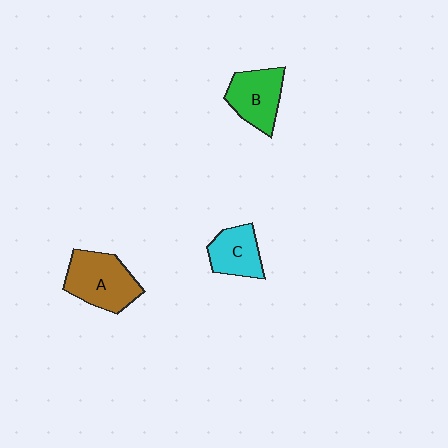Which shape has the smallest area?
Shape C (cyan).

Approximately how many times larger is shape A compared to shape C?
Approximately 1.5 times.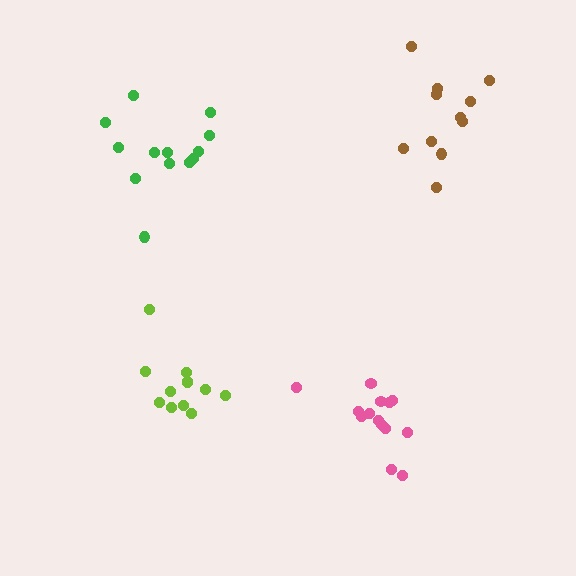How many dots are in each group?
Group 1: 12 dots, Group 2: 14 dots, Group 3: 11 dots, Group 4: 13 dots (50 total).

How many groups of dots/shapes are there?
There are 4 groups.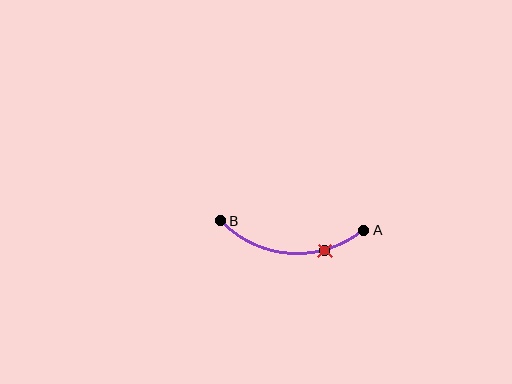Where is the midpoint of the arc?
The arc midpoint is the point on the curve farthest from the straight line joining A and B. It sits below that line.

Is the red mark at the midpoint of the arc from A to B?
No. The red mark lies on the arc but is closer to endpoint A. The arc midpoint would be at the point on the curve equidistant along the arc from both A and B.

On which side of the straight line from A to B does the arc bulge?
The arc bulges below the straight line connecting A and B.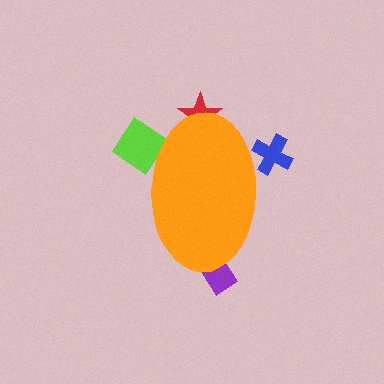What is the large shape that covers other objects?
An orange ellipse.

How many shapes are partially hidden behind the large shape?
4 shapes are partially hidden.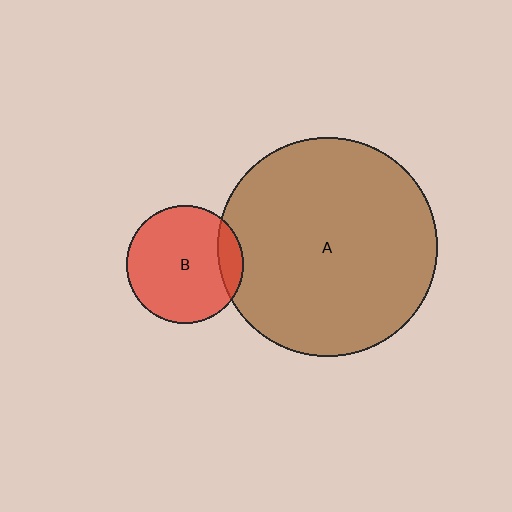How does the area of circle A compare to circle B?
Approximately 3.5 times.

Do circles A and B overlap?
Yes.